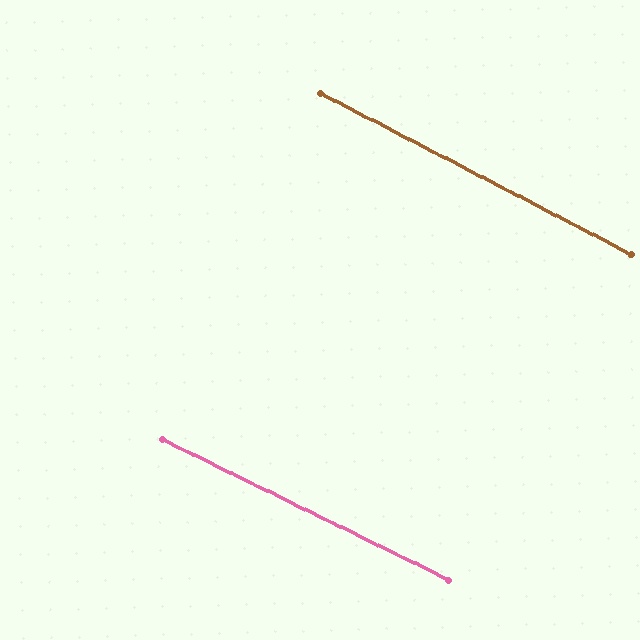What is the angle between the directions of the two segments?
Approximately 1 degree.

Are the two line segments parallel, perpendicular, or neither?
Parallel — their directions differ by only 1.4°.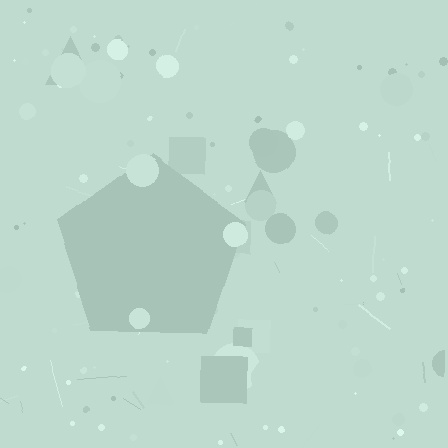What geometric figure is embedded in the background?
A pentagon is embedded in the background.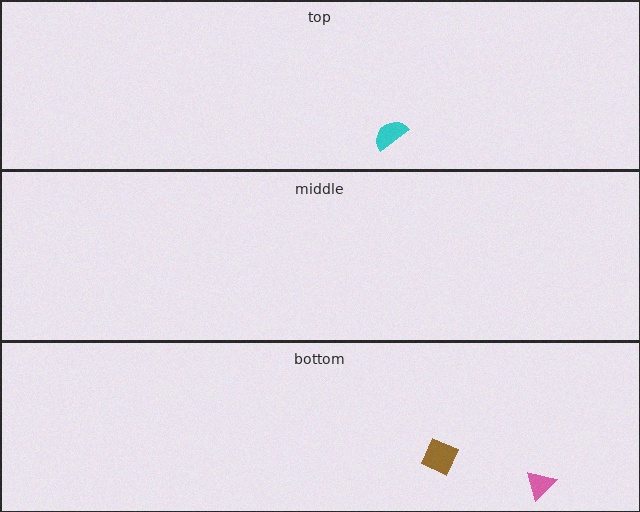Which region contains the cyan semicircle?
The top region.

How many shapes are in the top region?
1.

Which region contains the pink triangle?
The bottom region.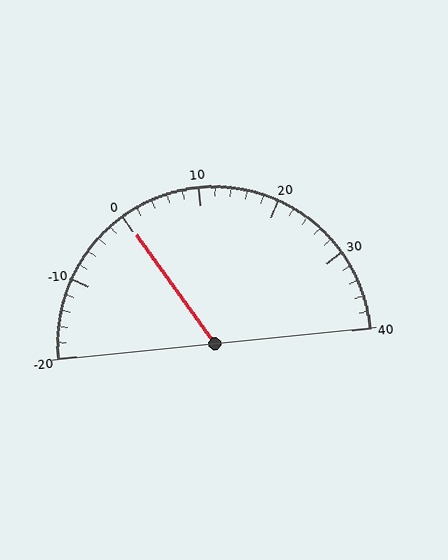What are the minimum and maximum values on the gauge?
The gauge ranges from -20 to 40.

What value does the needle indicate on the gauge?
The needle indicates approximately 0.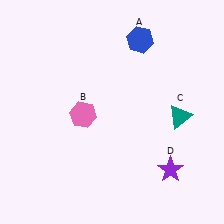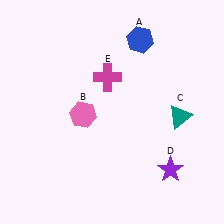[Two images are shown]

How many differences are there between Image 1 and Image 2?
There is 1 difference between the two images.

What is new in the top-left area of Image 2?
A magenta cross (E) was added in the top-left area of Image 2.